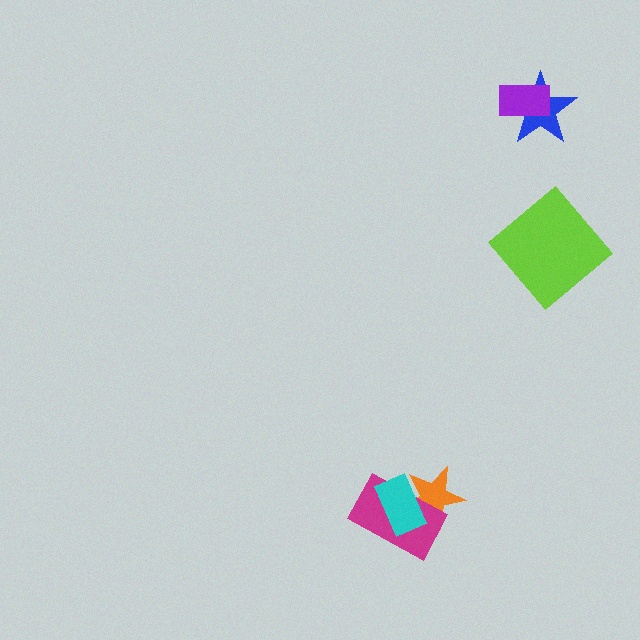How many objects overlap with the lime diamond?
0 objects overlap with the lime diamond.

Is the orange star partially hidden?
Yes, it is partially covered by another shape.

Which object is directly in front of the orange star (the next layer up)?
The magenta rectangle is directly in front of the orange star.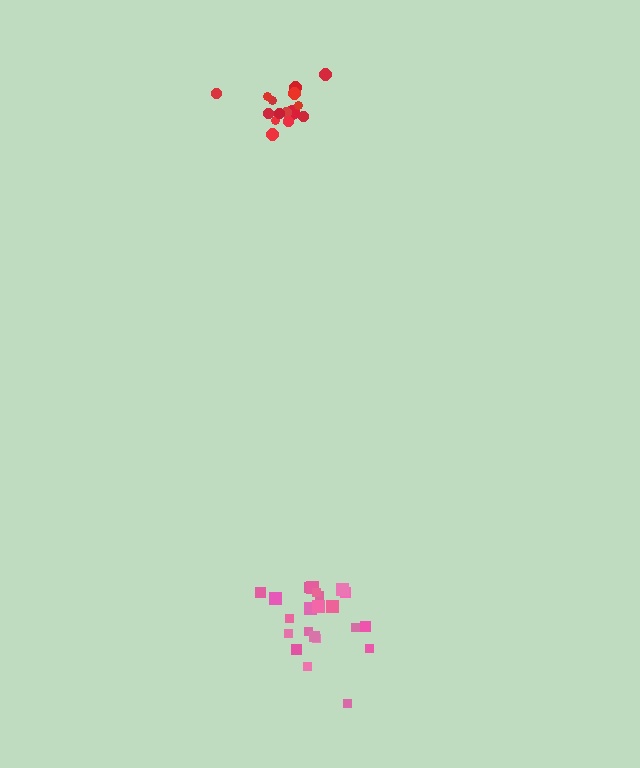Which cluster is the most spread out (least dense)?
Pink.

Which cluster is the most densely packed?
Red.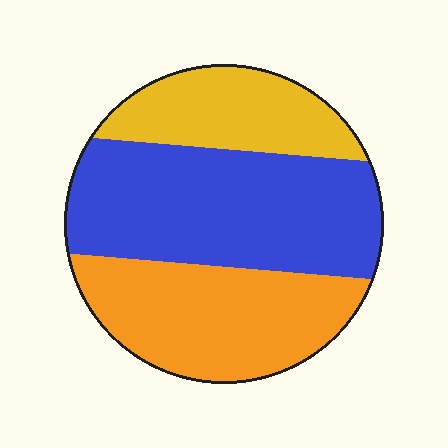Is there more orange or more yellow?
Orange.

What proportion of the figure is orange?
Orange covers around 35% of the figure.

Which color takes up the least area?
Yellow, at roughly 20%.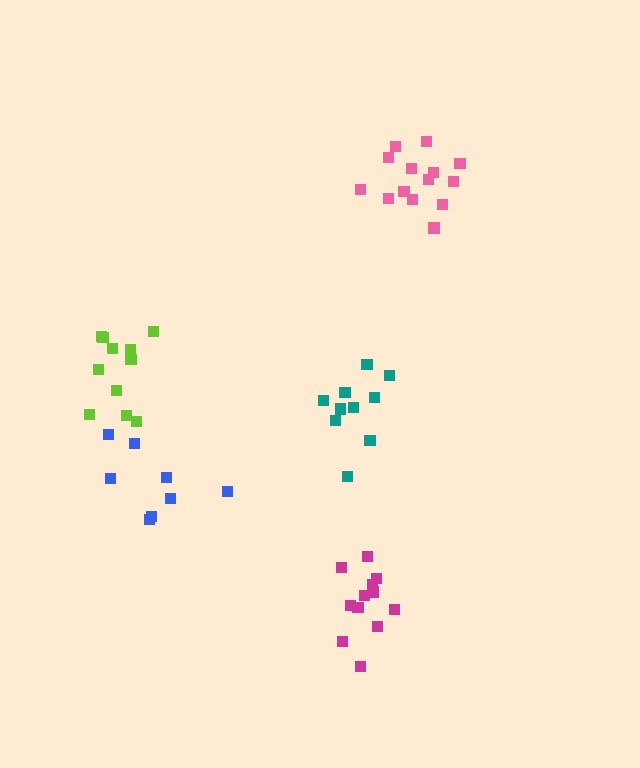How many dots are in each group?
Group 1: 8 dots, Group 2: 11 dots, Group 3: 14 dots, Group 4: 10 dots, Group 5: 12 dots (55 total).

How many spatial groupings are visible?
There are 5 spatial groupings.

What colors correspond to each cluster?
The clusters are colored: blue, lime, pink, teal, magenta.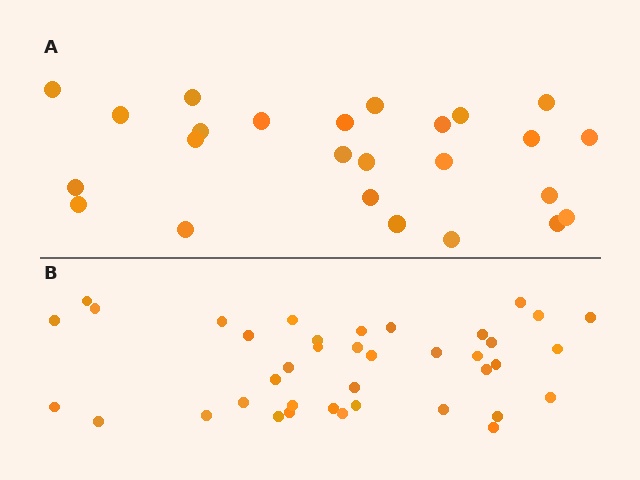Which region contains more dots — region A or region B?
Region B (the bottom region) has more dots.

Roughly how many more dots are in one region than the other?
Region B has approximately 15 more dots than region A.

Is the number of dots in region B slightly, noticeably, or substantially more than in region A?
Region B has substantially more. The ratio is roughly 1.6 to 1.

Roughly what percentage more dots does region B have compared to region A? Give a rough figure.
About 55% more.